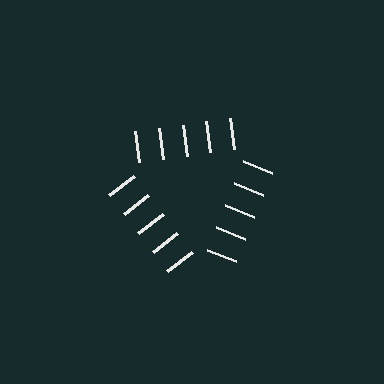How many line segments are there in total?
15 — 5 along each of the 3 edges.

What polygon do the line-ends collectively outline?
An illusory triangle — the line segments terminate on its edges but no continuous stroke is drawn.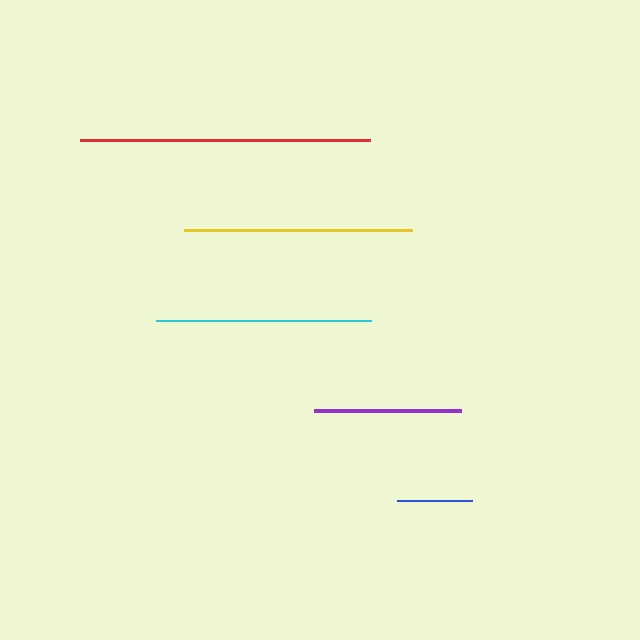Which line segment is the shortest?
The blue line is the shortest at approximately 75 pixels.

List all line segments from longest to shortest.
From longest to shortest: red, yellow, cyan, purple, blue.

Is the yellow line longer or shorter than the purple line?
The yellow line is longer than the purple line.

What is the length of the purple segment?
The purple segment is approximately 146 pixels long.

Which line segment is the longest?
The red line is the longest at approximately 290 pixels.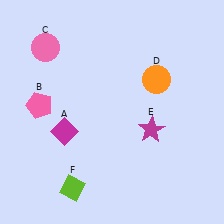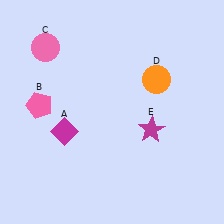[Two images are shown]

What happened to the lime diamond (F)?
The lime diamond (F) was removed in Image 2. It was in the bottom-left area of Image 1.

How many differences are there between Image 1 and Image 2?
There is 1 difference between the two images.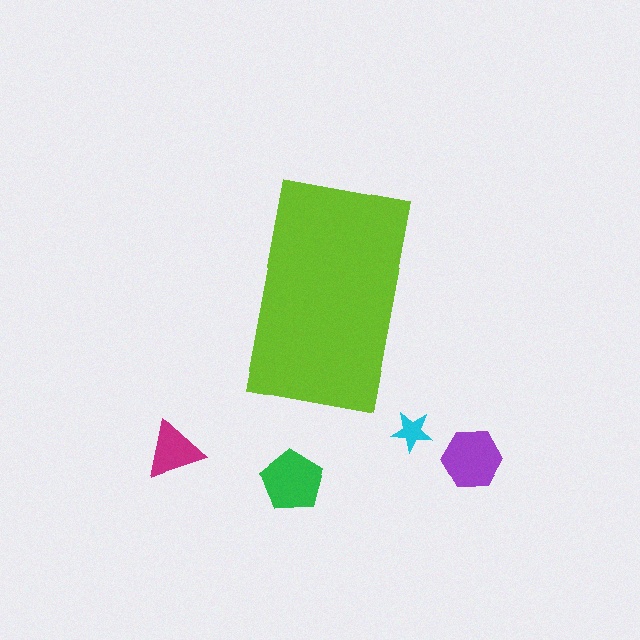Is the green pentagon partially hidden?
No, the green pentagon is fully visible.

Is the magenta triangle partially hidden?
No, the magenta triangle is fully visible.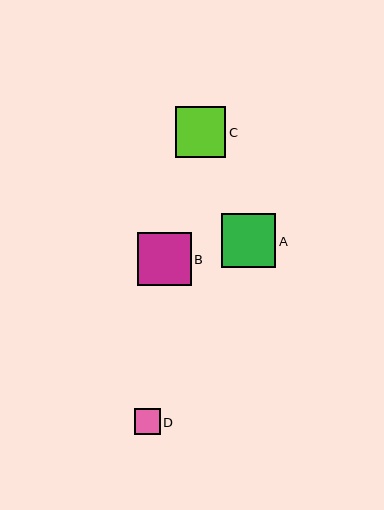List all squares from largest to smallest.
From largest to smallest: A, B, C, D.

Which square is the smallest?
Square D is the smallest with a size of approximately 26 pixels.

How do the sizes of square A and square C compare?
Square A and square C are approximately the same size.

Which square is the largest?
Square A is the largest with a size of approximately 54 pixels.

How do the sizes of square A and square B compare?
Square A and square B are approximately the same size.